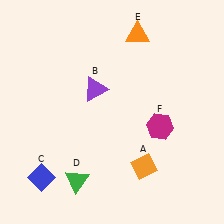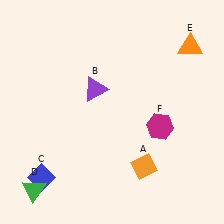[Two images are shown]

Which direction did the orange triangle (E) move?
The orange triangle (E) moved right.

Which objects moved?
The objects that moved are: the green triangle (D), the orange triangle (E).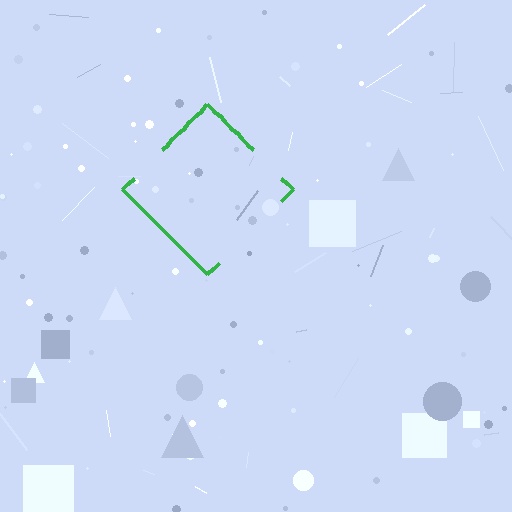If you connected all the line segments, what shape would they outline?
They would outline a diamond.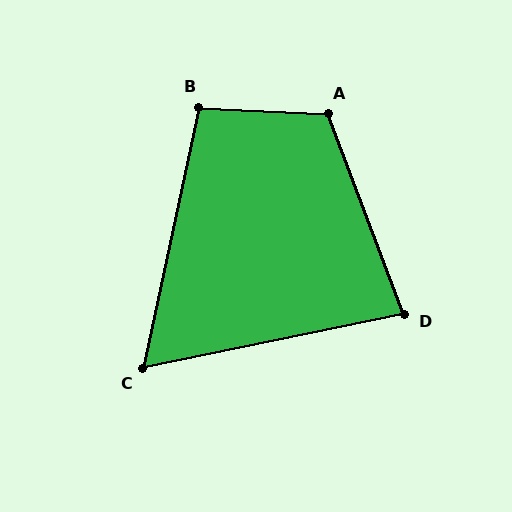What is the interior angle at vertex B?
Approximately 99 degrees (obtuse).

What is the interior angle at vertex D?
Approximately 81 degrees (acute).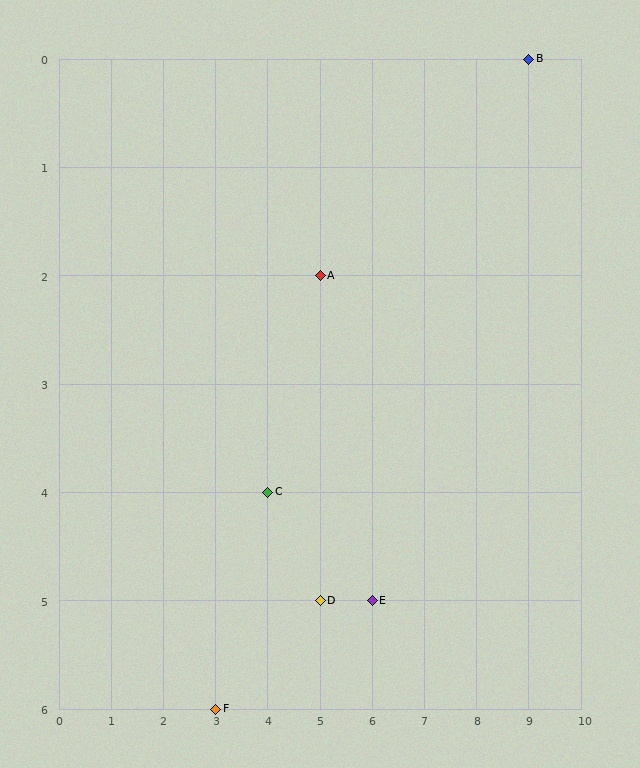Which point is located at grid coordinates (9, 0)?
Point B is at (9, 0).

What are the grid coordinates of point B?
Point B is at grid coordinates (9, 0).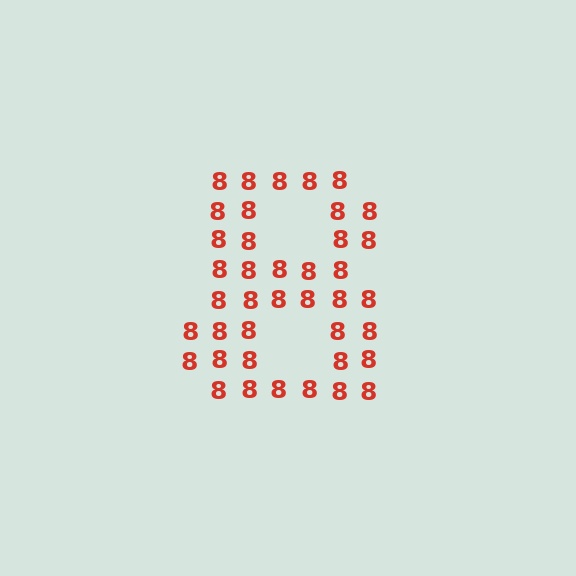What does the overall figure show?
The overall figure shows the digit 8.